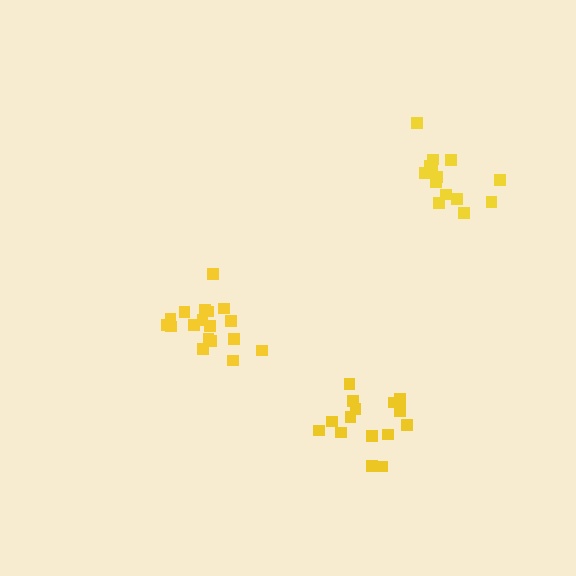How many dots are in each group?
Group 1: 18 dots, Group 2: 14 dots, Group 3: 15 dots (47 total).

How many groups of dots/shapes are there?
There are 3 groups.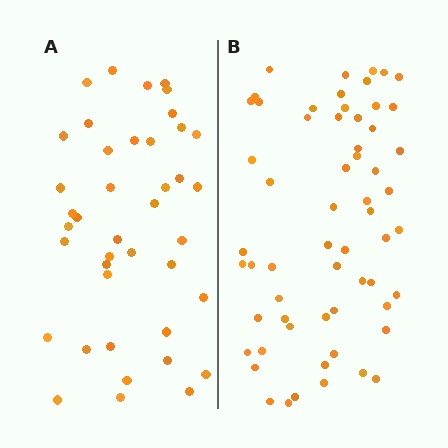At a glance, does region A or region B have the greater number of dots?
Region B (the right region) has more dots.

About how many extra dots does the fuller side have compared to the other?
Region B has approximately 20 more dots than region A.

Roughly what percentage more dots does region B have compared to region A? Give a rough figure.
About 45% more.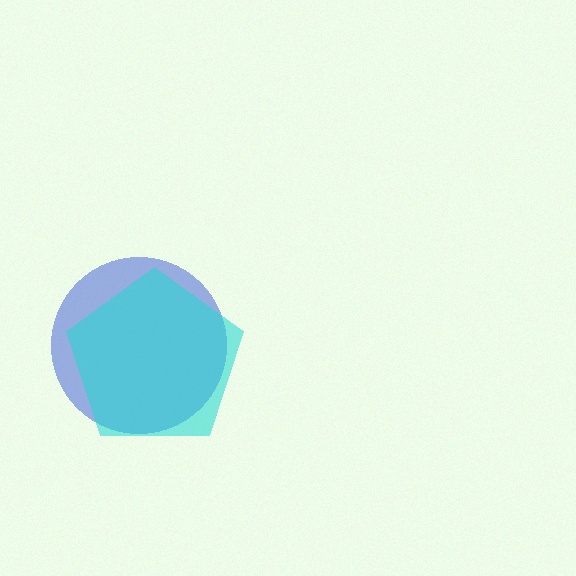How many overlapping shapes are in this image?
There are 2 overlapping shapes in the image.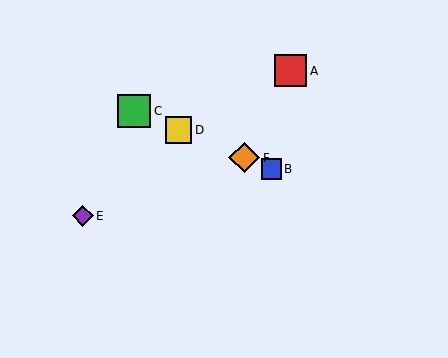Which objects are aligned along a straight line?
Objects B, C, D, F are aligned along a straight line.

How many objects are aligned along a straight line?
4 objects (B, C, D, F) are aligned along a straight line.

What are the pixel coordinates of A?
Object A is at (291, 71).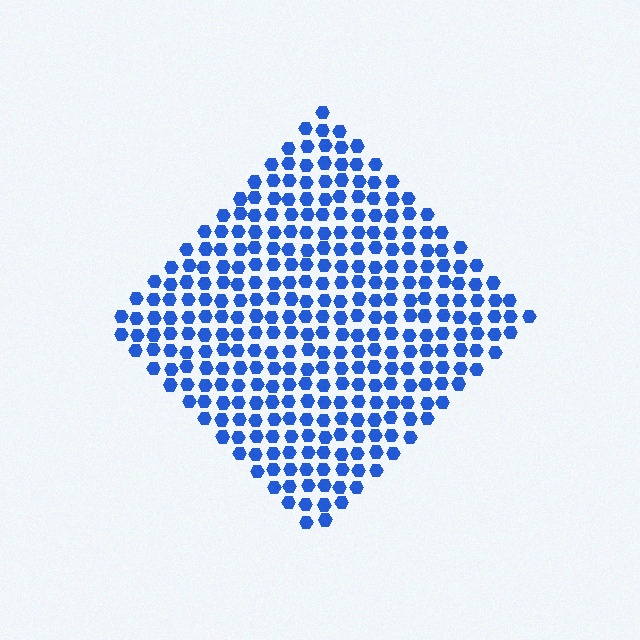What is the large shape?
The large shape is a diamond.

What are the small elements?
The small elements are hexagons.